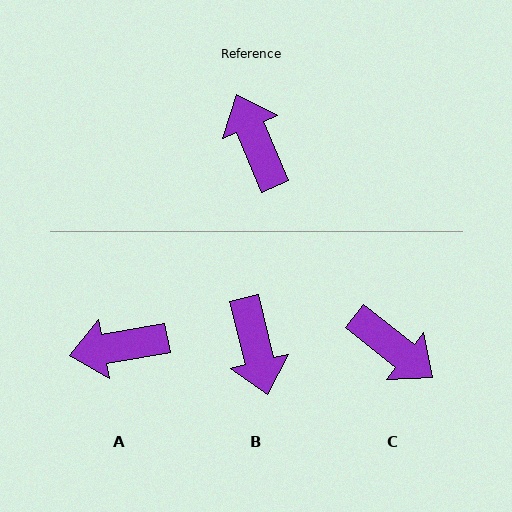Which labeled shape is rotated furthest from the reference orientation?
B, about 171 degrees away.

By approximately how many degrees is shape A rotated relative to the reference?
Approximately 77 degrees counter-clockwise.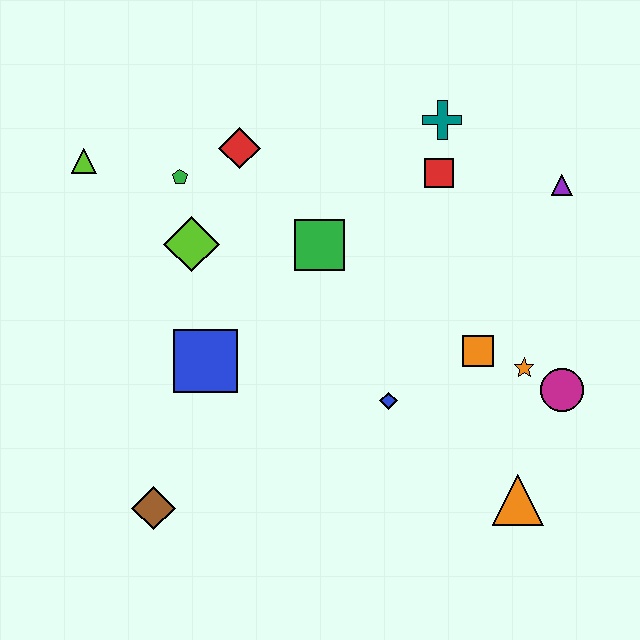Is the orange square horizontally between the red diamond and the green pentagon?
No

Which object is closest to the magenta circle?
The orange star is closest to the magenta circle.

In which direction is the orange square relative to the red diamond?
The orange square is to the right of the red diamond.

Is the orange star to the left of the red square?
No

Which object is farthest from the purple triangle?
The brown diamond is farthest from the purple triangle.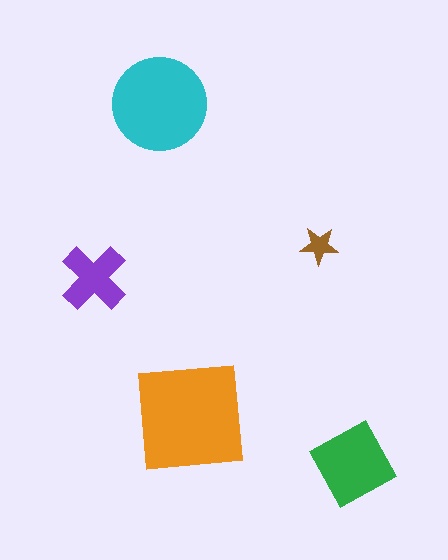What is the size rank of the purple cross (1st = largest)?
4th.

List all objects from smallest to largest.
The brown star, the purple cross, the green diamond, the cyan circle, the orange square.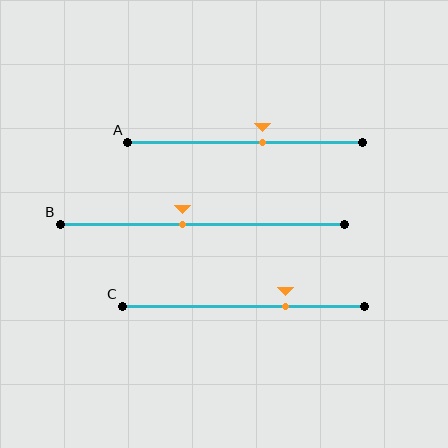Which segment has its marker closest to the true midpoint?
Segment B has its marker closest to the true midpoint.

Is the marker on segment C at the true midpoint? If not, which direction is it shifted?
No, the marker on segment C is shifted to the right by about 18% of the segment length.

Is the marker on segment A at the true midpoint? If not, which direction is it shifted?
No, the marker on segment A is shifted to the right by about 7% of the segment length.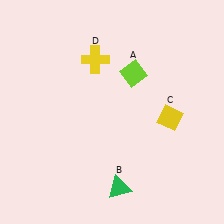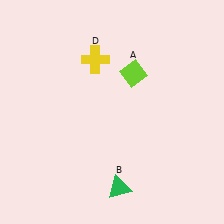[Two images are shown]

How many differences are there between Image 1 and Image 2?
There is 1 difference between the two images.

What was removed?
The yellow diamond (C) was removed in Image 2.